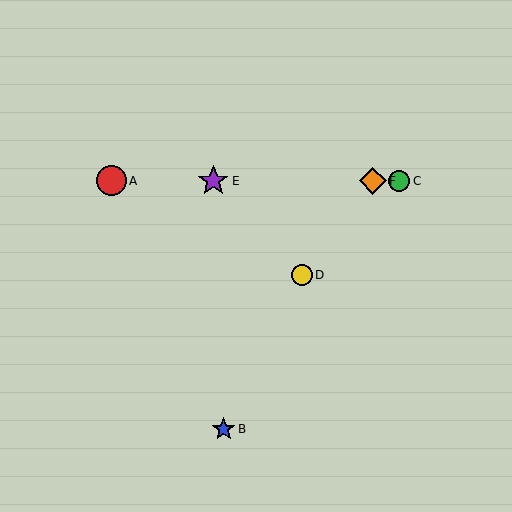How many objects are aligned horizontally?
4 objects (A, C, E, F) are aligned horizontally.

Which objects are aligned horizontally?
Objects A, C, E, F are aligned horizontally.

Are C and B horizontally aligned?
No, C is at y≈181 and B is at y≈429.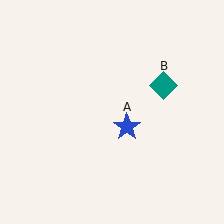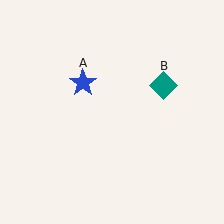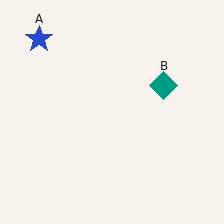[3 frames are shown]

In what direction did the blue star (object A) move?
The blue star (object A) moved up and to the left.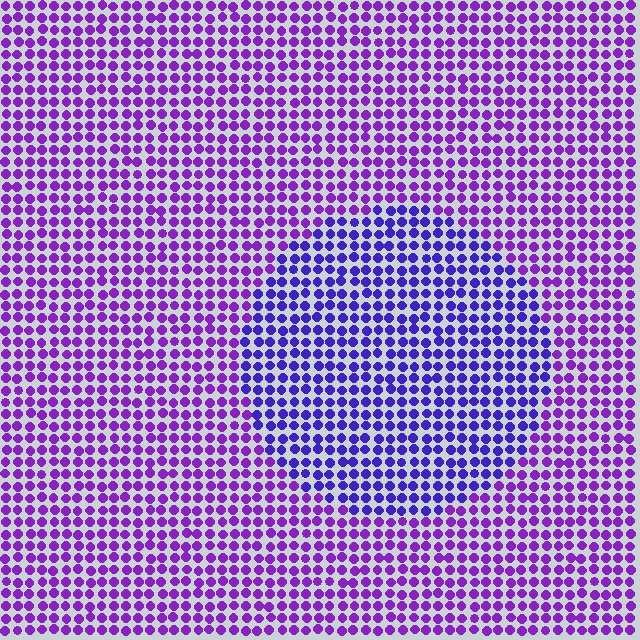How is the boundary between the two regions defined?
The boundary is defined purely by a slight shift in hue (about 28 degrees). Spacing, size, and orientation are identical on both sides.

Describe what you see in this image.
The image is filled with small purple elements in a uniform arrangement. A circle-shaped region is visible where the elements are tinted to a slightly different hue, forming a subtle color boundary.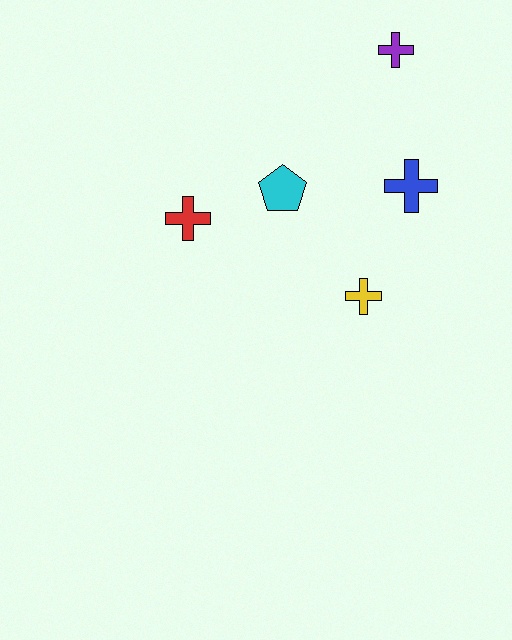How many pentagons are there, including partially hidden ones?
There is 1 pentagon.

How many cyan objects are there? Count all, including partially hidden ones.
There is 1 cyan object.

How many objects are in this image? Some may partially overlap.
There are 5 objects.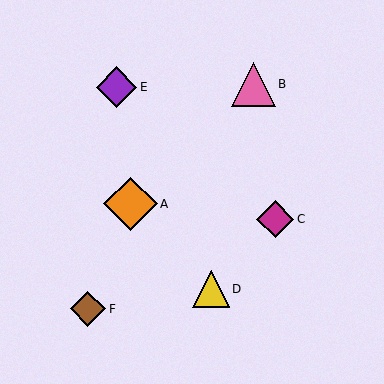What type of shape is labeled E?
Shape E is a purple diamond.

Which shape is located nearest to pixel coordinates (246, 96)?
The pink triangle (labeled B) at (253, 84) is nearest to that location.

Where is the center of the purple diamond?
The center of the purple diamond is at (116, 87).